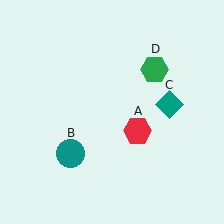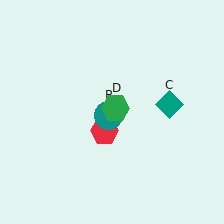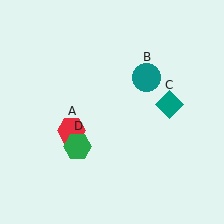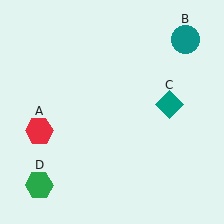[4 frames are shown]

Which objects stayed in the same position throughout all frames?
Teal diamond (object C) remained stationary.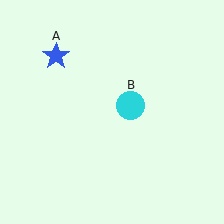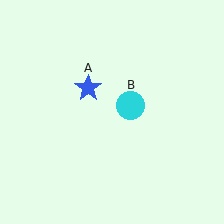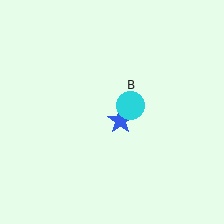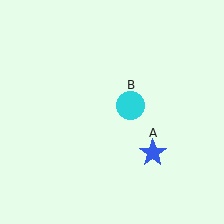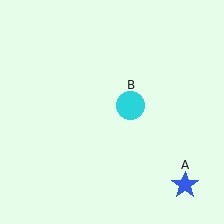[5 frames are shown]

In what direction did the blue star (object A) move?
The blue star (object A) moved down and to the right.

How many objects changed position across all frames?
1 object changed position: blue star (object A).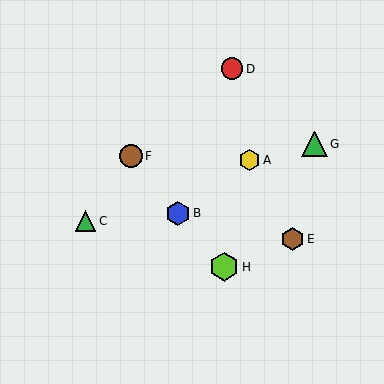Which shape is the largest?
The lime hexagon (labeled H) is the largest.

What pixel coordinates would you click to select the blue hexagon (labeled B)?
Click at (178, 213) to select the blue hexagon B.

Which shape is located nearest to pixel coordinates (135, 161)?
The brown circle (labeled F) at (131, 156) is nearest to that location.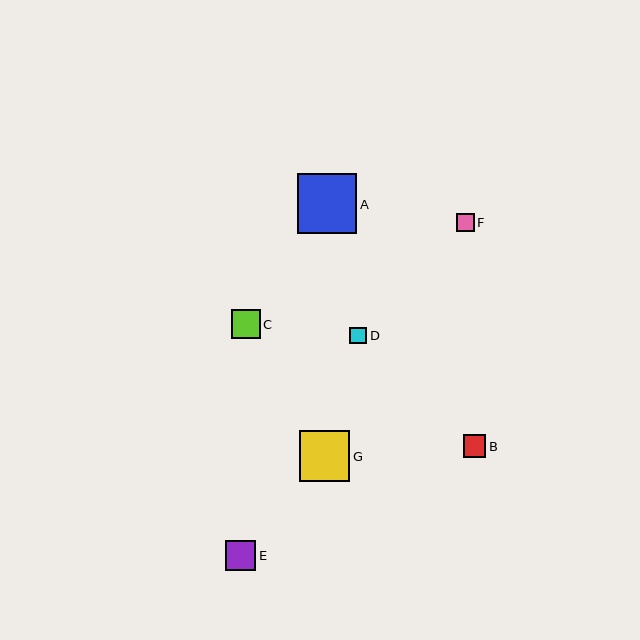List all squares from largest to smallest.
From largest to smallest: A, G, E, C, B, F, D.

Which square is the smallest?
Square D is the smallest with a size of approximately 17 pixels.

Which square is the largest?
Square A is the largest with a size of approximately 59 pixels.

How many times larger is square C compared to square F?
Square C is approximately 1.6 times the size of square F.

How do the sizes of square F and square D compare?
Square F and square D are approximately the same size.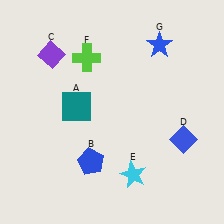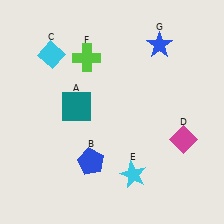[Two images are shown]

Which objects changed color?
C changed from purple to cyan. D changed from blue to magenta.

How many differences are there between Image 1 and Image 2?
There are 2 differences between the two images.